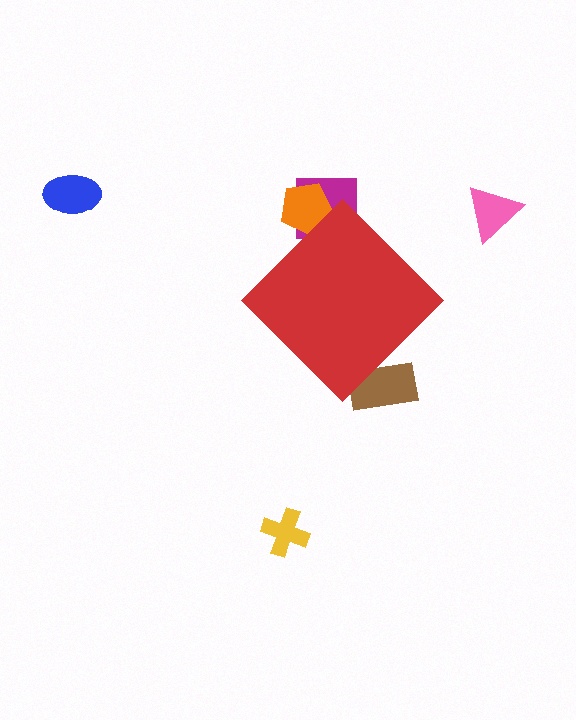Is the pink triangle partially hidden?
No, the pink triangle is fully visible.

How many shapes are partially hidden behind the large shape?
3 shapes are partially hidden.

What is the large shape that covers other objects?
A red diamond.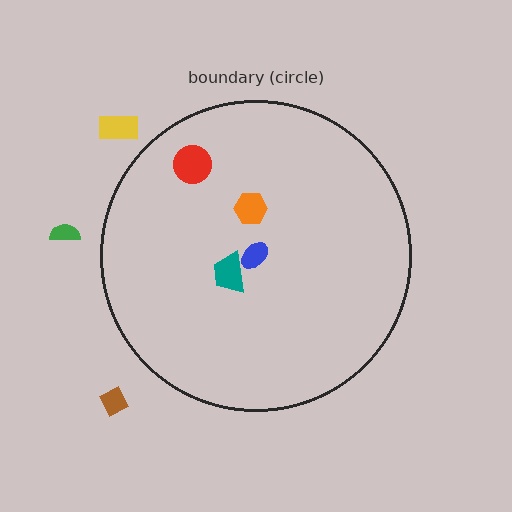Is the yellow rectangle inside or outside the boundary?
Outside.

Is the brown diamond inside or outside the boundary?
Outside.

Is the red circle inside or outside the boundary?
Inside.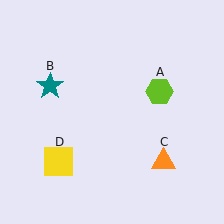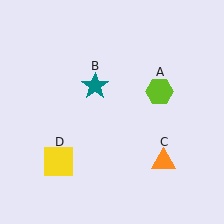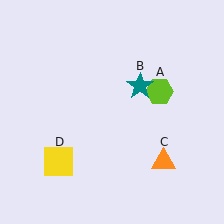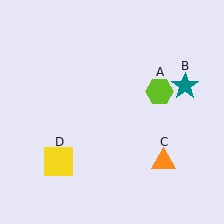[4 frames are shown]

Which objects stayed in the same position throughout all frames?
Lime hexagon (object A) and orange triangle (object C) and yellow square (object D) remained stationary.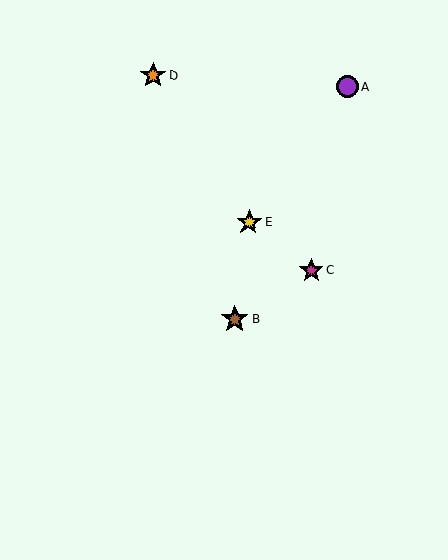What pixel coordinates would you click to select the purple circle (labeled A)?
Click at (347, 87) to select the purple circle A.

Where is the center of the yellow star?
The center of the yellow star is at (249, 222).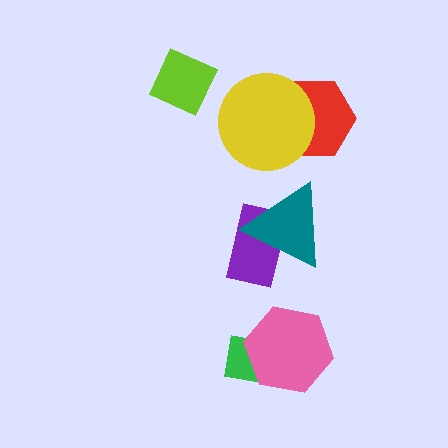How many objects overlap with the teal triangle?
1 object overlaps with the teal triangle.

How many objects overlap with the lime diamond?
0 objects overlap with the lime diamond.